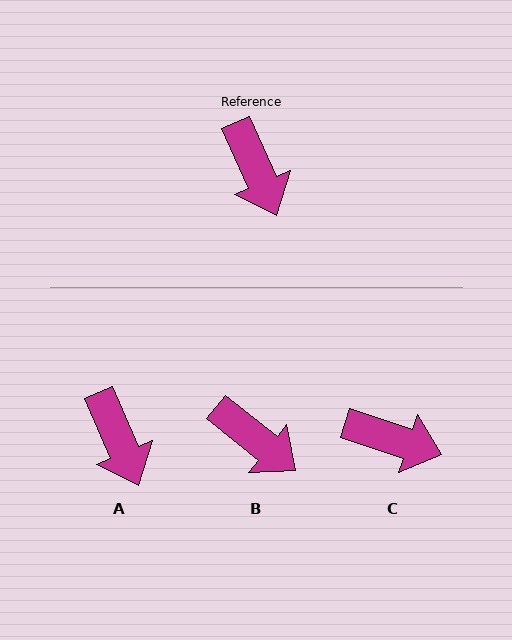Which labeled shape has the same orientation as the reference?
A.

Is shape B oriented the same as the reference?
No, it is off by about 28 degrees.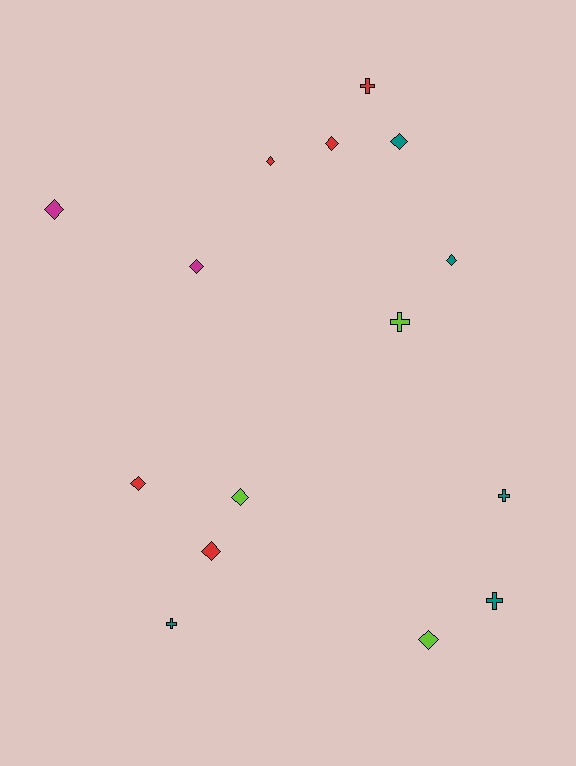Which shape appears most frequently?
Diamond, with 10 objects.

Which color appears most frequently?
Red, with 5 objects.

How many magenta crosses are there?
There are no magenta crosses.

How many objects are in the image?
There are 15 objects.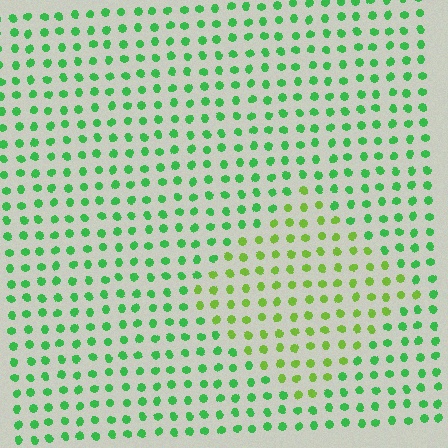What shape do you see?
I see a diamond.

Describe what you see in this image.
The image is filled with small green elements in a uniform arrangement. A diamond-shaped region is visible where the elements are tinted to a slightly different hue, forming a subtle color boundary.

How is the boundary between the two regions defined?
The boundary is defined purely by a slight shift in hue (about 36 degrees). Spacing, size, and orientation are identical on both sides.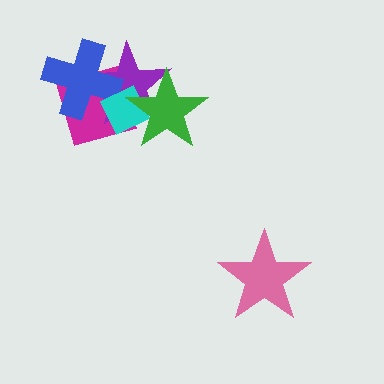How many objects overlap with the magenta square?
3 objects overlap with the magenta square.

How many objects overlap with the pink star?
0 objects overlap with the pink star.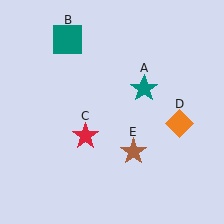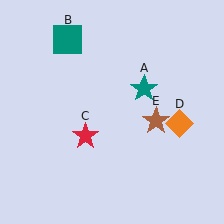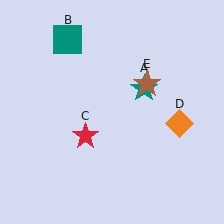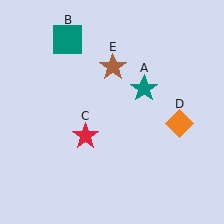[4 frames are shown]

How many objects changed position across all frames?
1 object changed position: brown star (object E).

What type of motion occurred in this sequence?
The brown star (object E) rotated counterclockwise around the center of the scene.